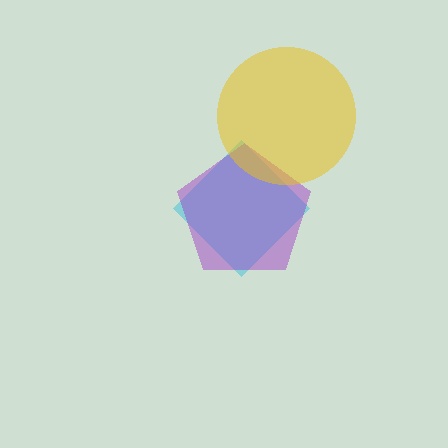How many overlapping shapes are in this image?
There are 3 overlapping shapes in the image.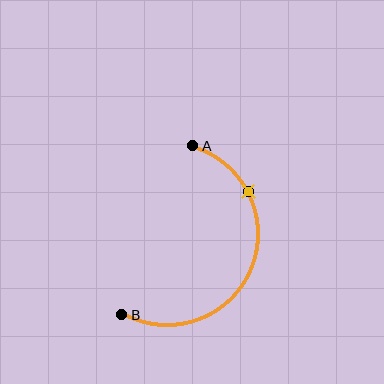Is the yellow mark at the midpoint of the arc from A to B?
No. The yellow mark lies on the arc but is closer to endpoint A. The arc midpoint would be at the point on the curve equidistant along the arc from both A and B.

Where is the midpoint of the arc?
The arc midpoint is the point on the curve farthest from the straight line joining A and B. It sits to the right of that line.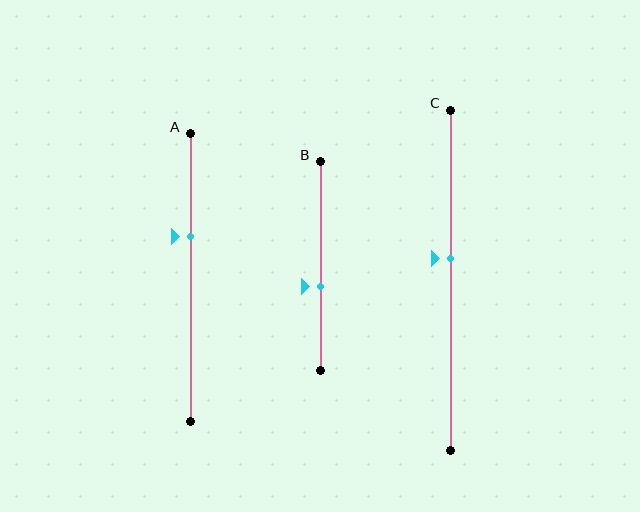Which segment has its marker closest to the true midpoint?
Segment C has its marker closest to the true midpoint.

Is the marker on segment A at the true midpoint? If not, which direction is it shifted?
No, the marker on segment A is shifted upward by about 14% of the segment length.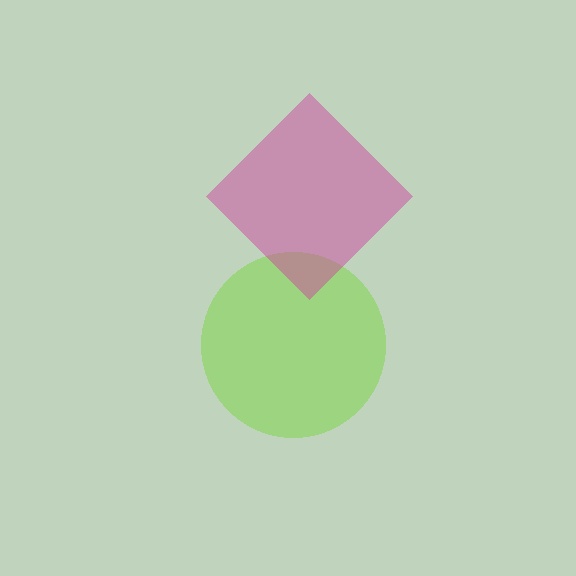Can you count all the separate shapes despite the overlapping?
Yes, there are 2 separate shapes.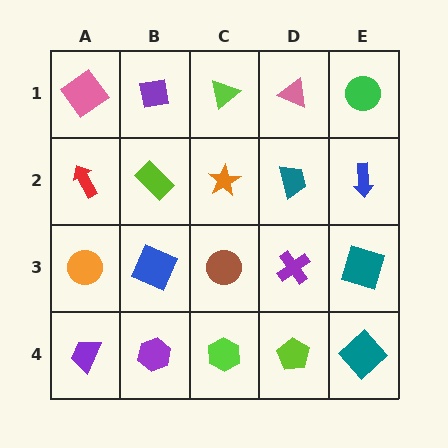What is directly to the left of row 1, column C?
A purple square.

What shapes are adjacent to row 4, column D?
A purple cross (row 3, column D), a lime hexagon (row 4, column C), a teal diamond (row 4, column E).